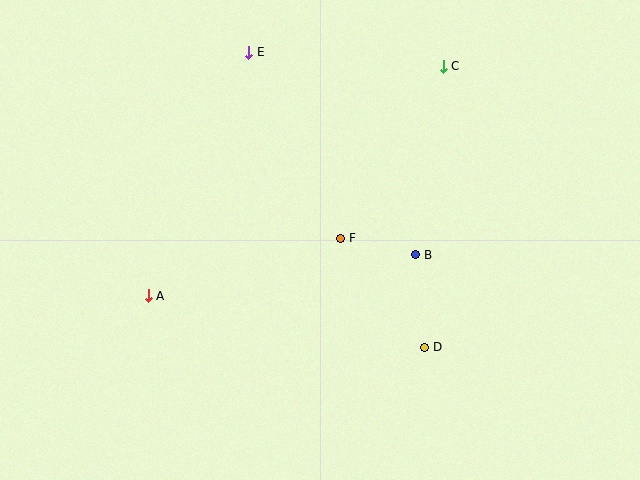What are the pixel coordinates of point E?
Point E is at (249, 52).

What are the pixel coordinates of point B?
Point B is at (416, 255).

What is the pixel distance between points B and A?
The distance between B and A is 270 pixels.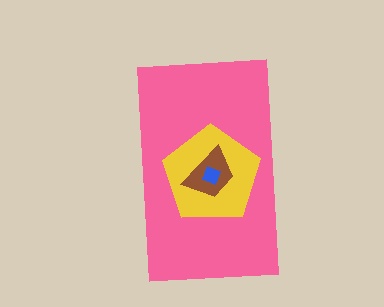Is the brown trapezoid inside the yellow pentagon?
Yes.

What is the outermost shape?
The pink rectangle.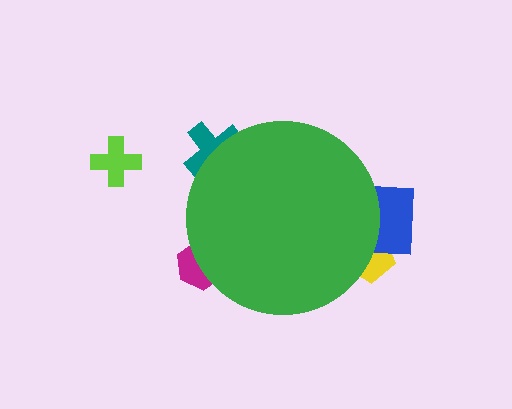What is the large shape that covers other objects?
A green circle.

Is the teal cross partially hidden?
Yes, the teal cross is partially hidden behind the green circle.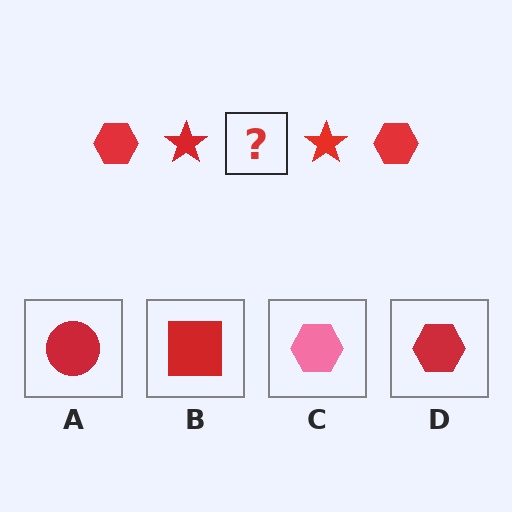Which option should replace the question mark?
Option D.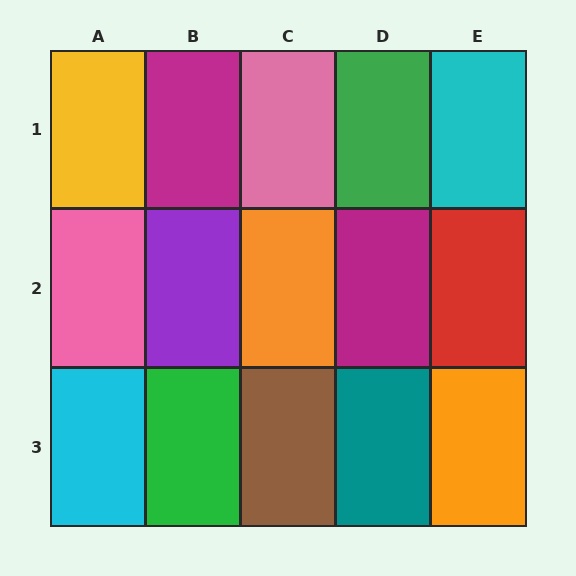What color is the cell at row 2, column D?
Magenta.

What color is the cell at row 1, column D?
Green.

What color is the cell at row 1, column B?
Magenta.